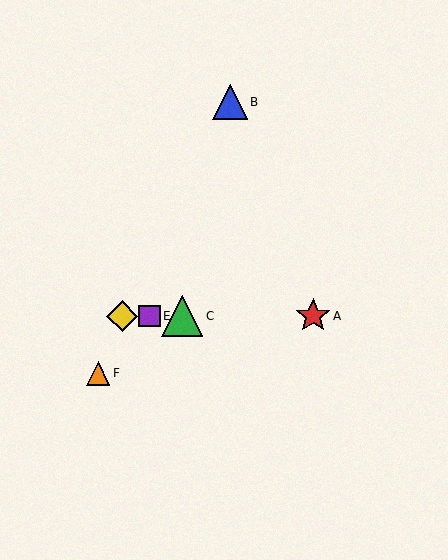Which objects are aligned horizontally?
Objects A, C, D, E are aligned horizontally.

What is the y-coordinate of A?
Object A is at y≈316.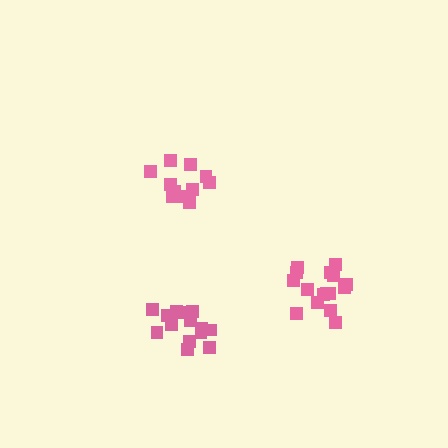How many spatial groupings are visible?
There are 3 spatial groupings.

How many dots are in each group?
Group 1: 16 dots, Group 2: 11 dots, Group 3: 14 dots (41 total).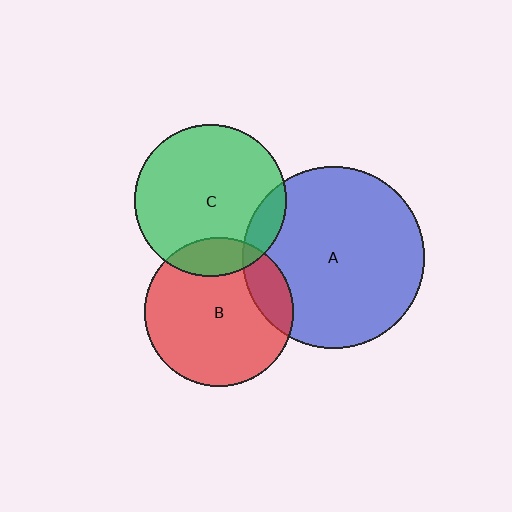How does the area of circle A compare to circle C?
Approximately 1.4 times.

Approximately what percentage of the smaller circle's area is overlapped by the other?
Approximately 10%.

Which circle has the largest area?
Circle A (blue).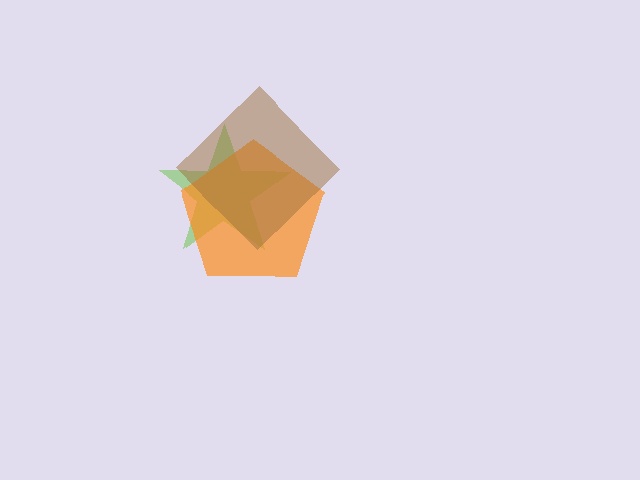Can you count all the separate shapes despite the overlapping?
Yes, there are 3 separate shapes.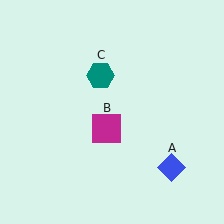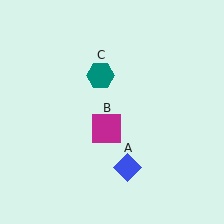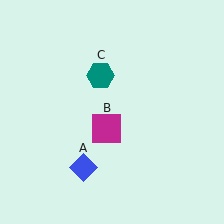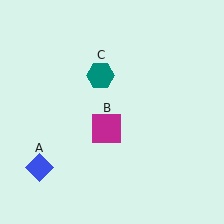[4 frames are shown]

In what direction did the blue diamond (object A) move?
The blue diamond (object A) moved left.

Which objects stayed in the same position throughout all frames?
Magenta square (object B) and teal hexagon (object C) remained stationary.